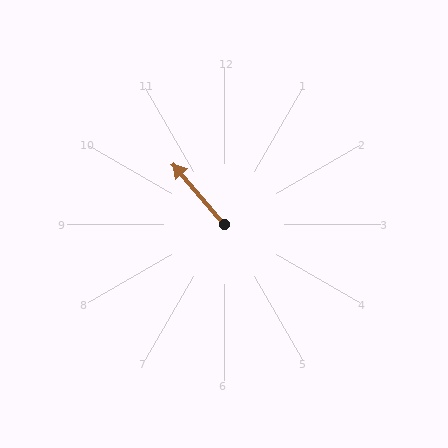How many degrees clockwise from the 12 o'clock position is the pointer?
Approximately 320 degrees.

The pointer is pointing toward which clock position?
Roughly 11 o'clock.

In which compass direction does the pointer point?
Northwest.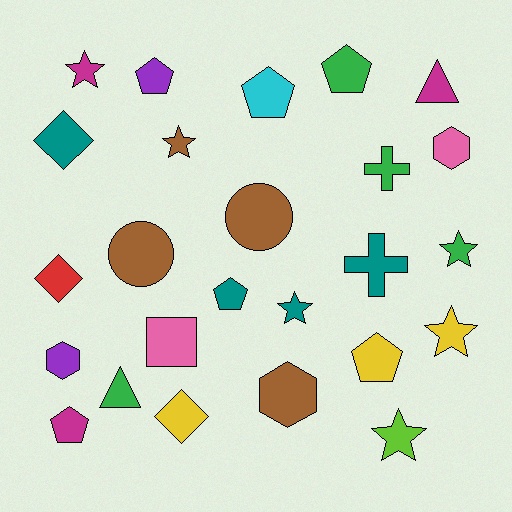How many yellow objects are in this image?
There are 3 yellow objects.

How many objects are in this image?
There are 25 objects.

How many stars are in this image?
There are 6 stars.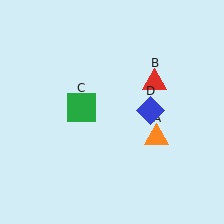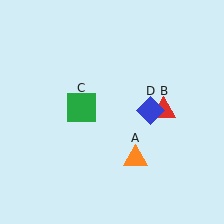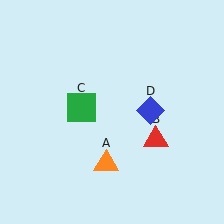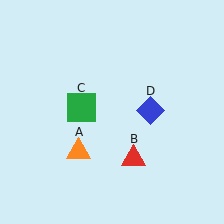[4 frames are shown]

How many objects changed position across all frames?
2 objects changed position: orange triangle (object A), red triangle (object B).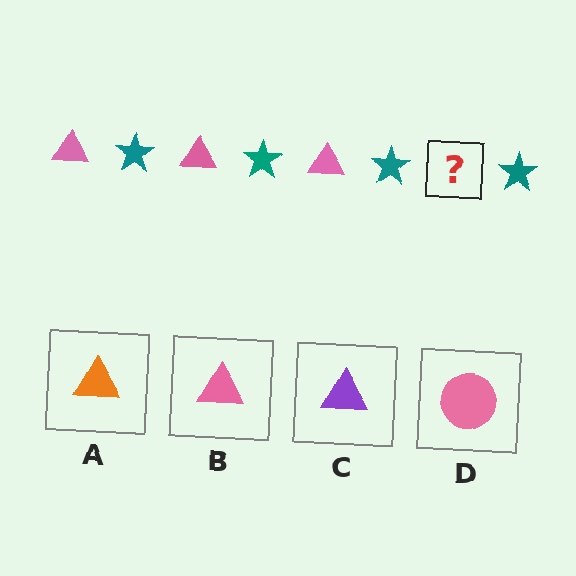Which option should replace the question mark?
Option B.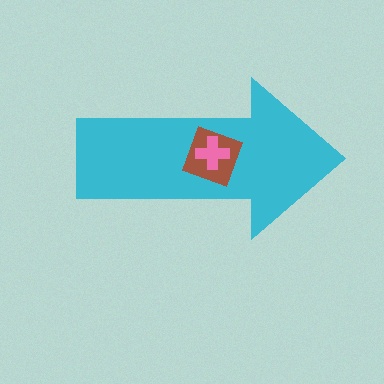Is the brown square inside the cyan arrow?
Yes.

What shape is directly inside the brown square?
The pink cross.